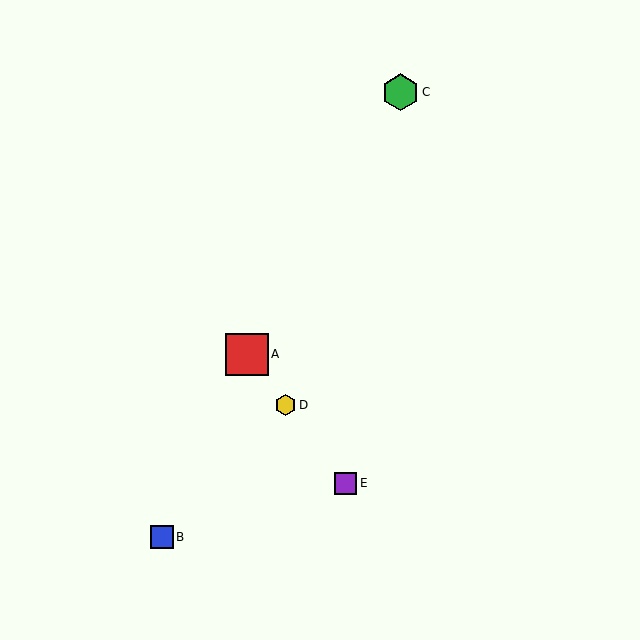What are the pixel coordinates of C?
Object C is at (401, 92).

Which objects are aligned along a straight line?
Objects A, D, E are aligned along a straight line.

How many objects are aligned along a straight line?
3 objects (A, D, E) are aligned along a straight line.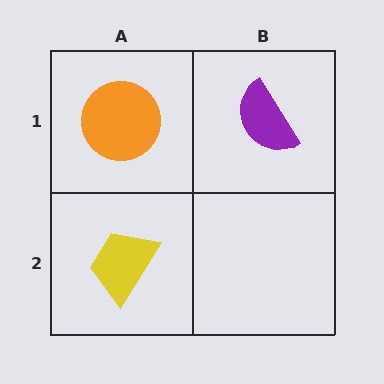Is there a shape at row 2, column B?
No, that cell is empty.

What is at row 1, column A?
An orange circle.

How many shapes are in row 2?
1 shape.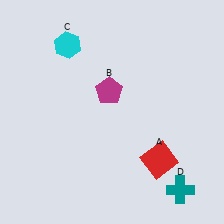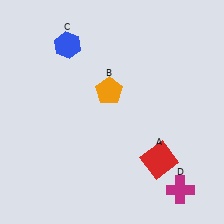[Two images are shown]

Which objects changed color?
B changed from magenta to orange. C changed from cyan to blue. D changed from teal to magenta.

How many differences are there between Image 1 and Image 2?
There are 3 differences between the two images.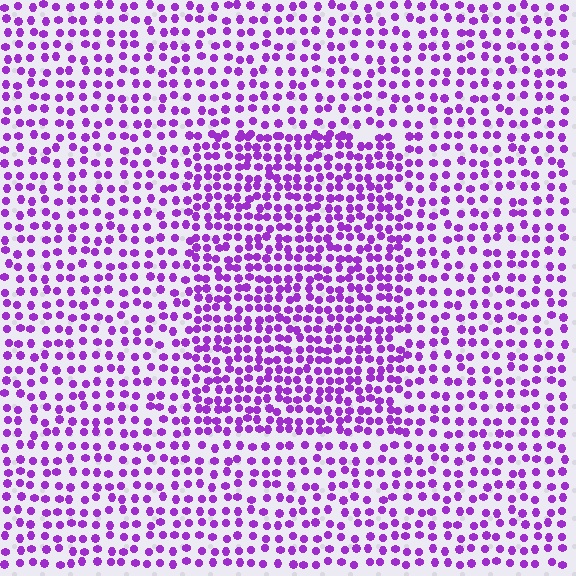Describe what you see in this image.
The image contains small purple elements arranged at two different densities. A rectangle-shaped region is visible where the elements are more densely packed than the surrounding area.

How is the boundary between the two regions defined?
The boundary is defined by a change in element density (approximately 1.6x ratio). All elements are the same color, size, and shape.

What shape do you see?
I see a rectangle.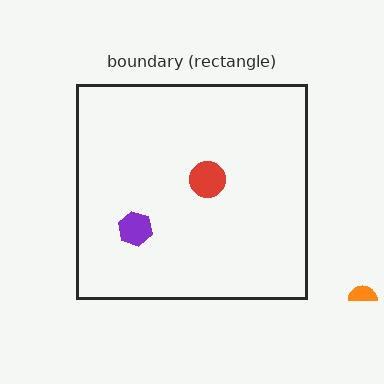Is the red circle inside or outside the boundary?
Inside.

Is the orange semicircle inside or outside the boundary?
Outside.